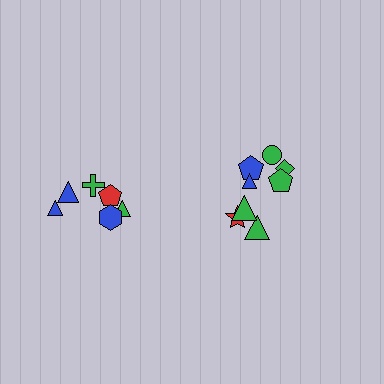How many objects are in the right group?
There are 8 objects.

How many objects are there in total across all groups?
There are 14 objects.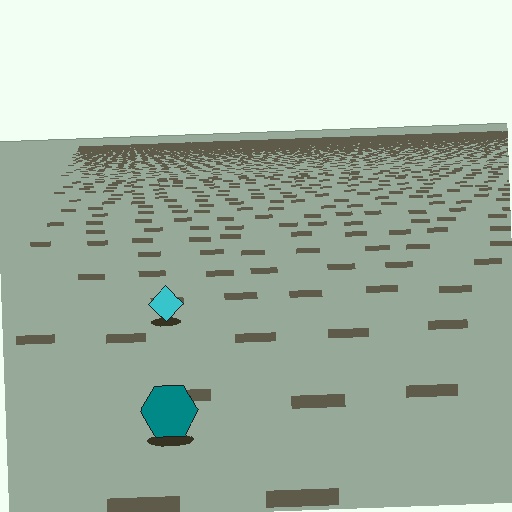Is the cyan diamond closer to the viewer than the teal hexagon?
No. The teal hexagon is closer — you can tell from the texture gradient: the ground texture is coarser near it.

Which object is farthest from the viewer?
The cyan diamond is farthest from the viewer. It appears smaller and the ground texture around it is denser.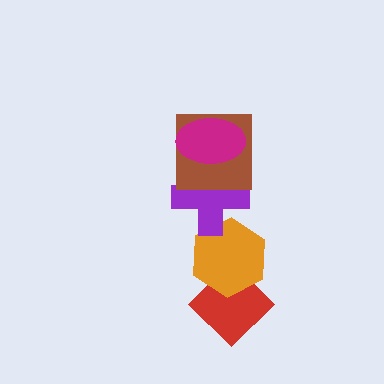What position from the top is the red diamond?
The red diamond is 5th from the top.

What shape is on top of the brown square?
The magenta ellipse is on top of the brown square.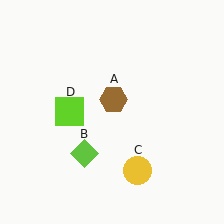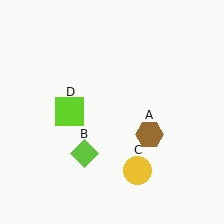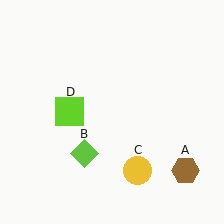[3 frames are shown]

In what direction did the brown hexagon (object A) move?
The brown hexagon (object A) moved down and to the right.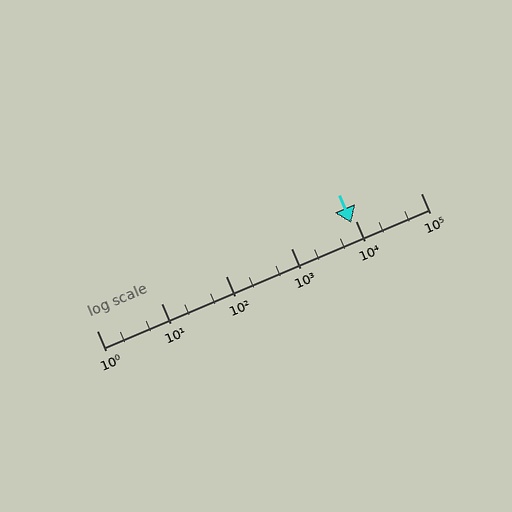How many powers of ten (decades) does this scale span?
The scale spans 5 decades, from 1 to 100000.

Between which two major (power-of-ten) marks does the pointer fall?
The pointer is between 1000 and 10000.